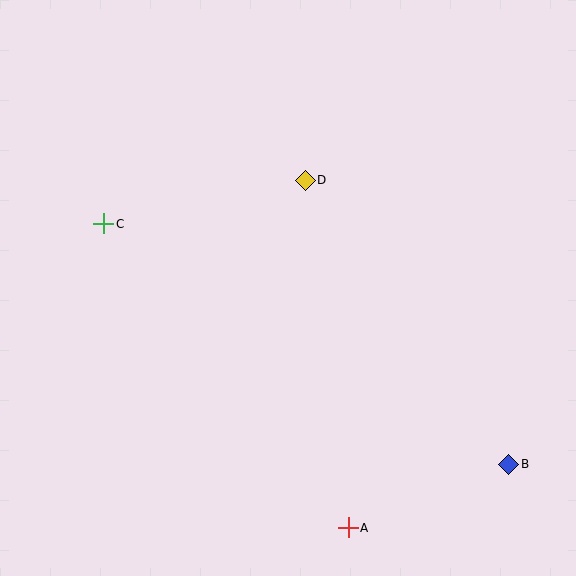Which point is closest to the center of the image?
Point D at (305, 180) is closest to the center.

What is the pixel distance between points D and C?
The distance between D and C is 206 pixels.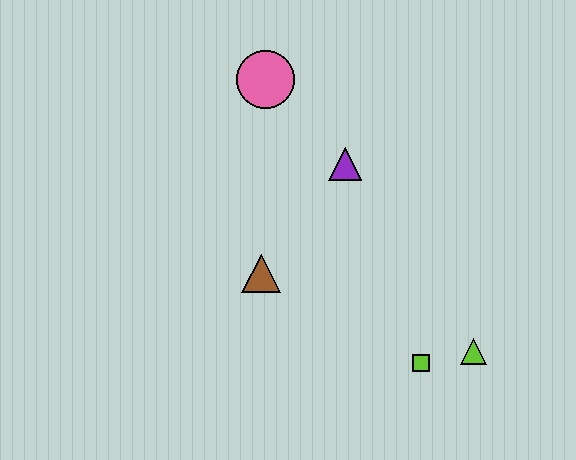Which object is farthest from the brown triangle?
The lime triangle is farthest from the brown triangle.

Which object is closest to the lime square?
The lime triangle is closest to the lime square.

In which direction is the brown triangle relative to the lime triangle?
The brown triangle is to the left of the lime triangle.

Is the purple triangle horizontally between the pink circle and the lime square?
Yes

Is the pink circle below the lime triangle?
No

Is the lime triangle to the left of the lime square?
No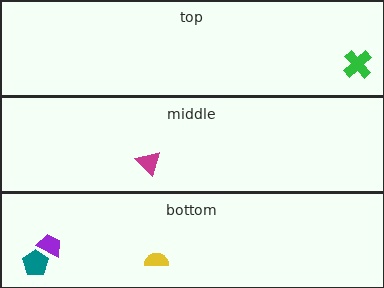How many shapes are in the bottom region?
3.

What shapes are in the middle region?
The magenta triangle.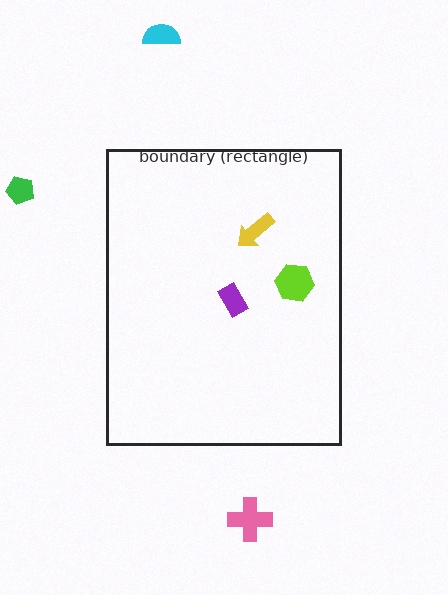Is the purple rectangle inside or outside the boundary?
Inside.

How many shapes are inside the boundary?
3 inside, 3 outside.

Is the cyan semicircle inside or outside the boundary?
Outside.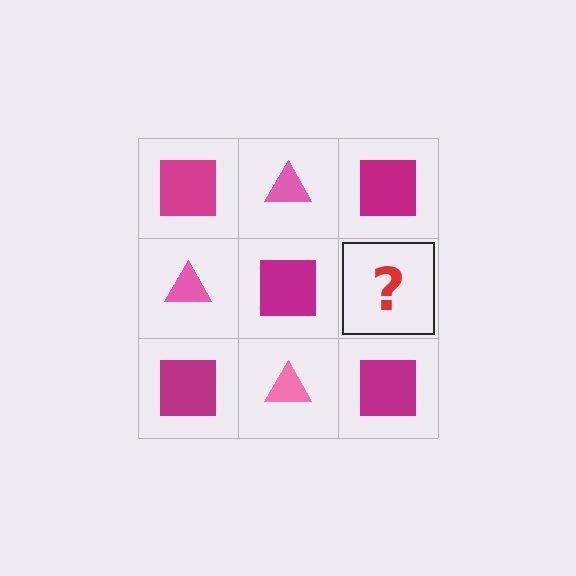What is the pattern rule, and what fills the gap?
The rule is that it alternates magenta square and pink triangle in a checkerboard pattern. The gap should be filled with a pink triangle.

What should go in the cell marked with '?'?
The missing cell should contain a pink triangle.